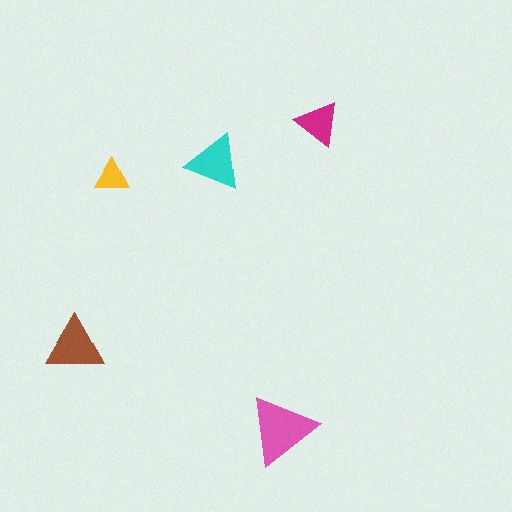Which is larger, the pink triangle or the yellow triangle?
The pink one.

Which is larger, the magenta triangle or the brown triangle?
The brown one.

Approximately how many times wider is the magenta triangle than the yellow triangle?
About 1.5 times wider.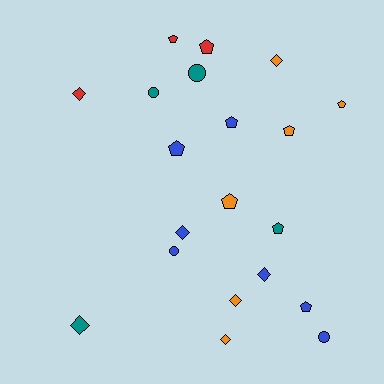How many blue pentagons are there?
There are 3 blue pentagons.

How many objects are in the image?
There are 20 objects.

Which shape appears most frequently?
Pentagon, with 9 objects.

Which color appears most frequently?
Blue, with 7 objects.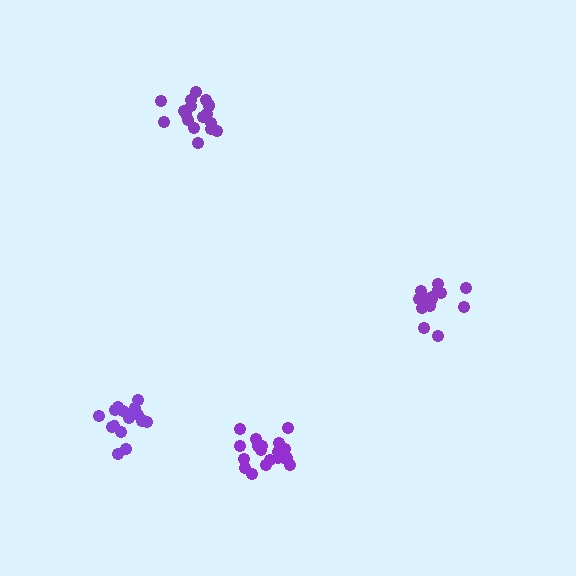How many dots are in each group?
Group 1: 14 dots, Group 2: 17 dots, Group 3: 19 dots, Group 4: 18 dots (68 total).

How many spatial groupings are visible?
There are 4 spatial groupings.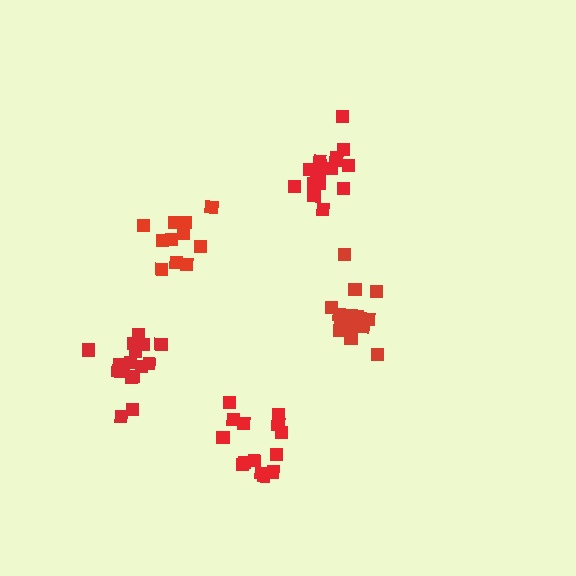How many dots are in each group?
Group 1: 17 dots, Group 2: 11 dots, Group 3: 16 dots, Group 4: 14 dots, Group 5: 17 dots (75 total).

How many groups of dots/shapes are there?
There are 5 groups.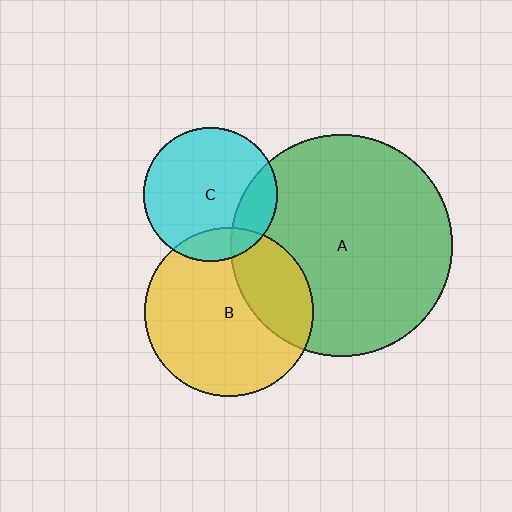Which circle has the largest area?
Circle A (green).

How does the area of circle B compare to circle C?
Approximately 1.6 times.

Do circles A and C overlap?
Yes.